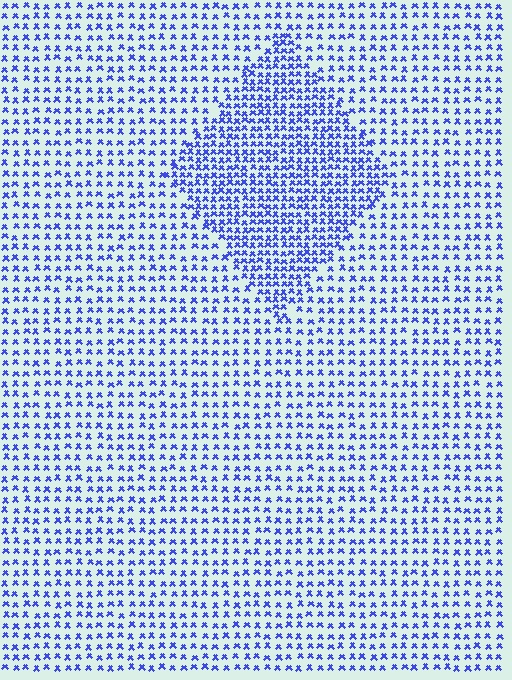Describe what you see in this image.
The image contains small blue elements arranged at two different densities. A diamond-shaped region is visible where the elements are more densely packed than the surrounding area.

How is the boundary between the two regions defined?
The boundary is defined by a change in element density (approximately 1.8x ratio). All elements are the same color, size, and shape.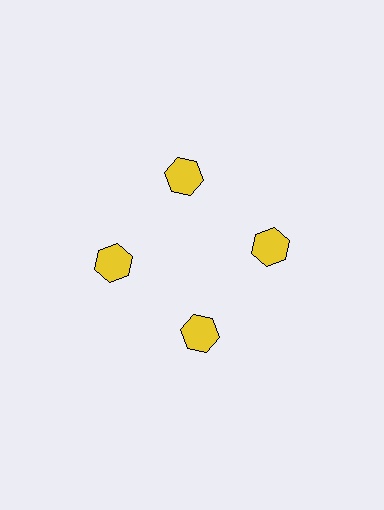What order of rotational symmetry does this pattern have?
This pattern has 4-fold rotational symmetry.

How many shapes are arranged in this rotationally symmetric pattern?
There are 4 shapes, arranged in 4 groups of 1.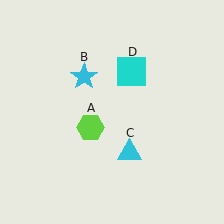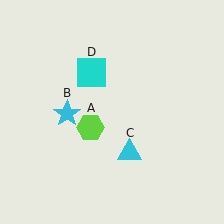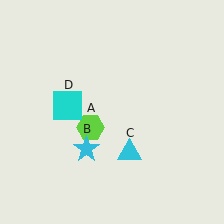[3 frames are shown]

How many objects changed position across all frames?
2 objects changed position: cyan star (object B), cyan square (object D).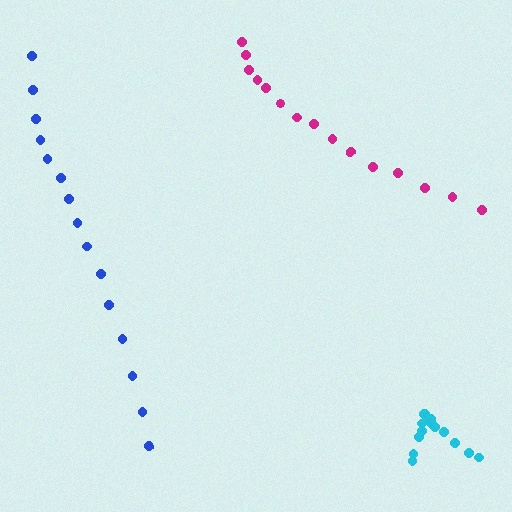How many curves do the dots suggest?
There are 3 distinct paths.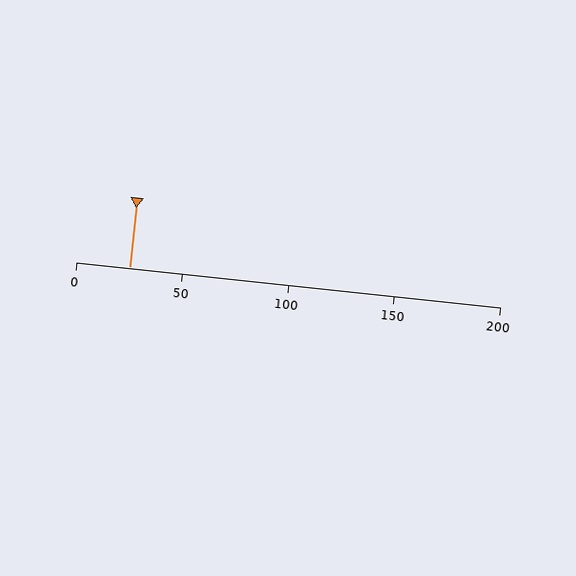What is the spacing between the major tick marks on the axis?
The major ticks are spaced 50 apart.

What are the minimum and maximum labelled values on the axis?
The axis runs from 0 to 200.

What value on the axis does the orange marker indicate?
The marker indicates approximately 25.